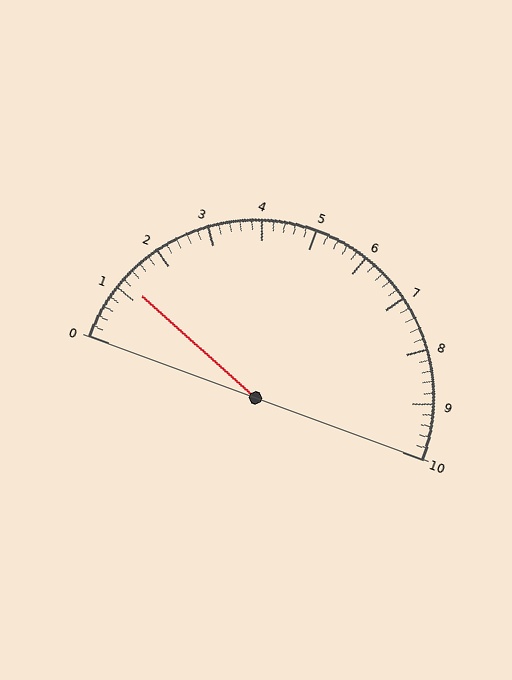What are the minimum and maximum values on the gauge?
The gauge ranges from 0 to 10.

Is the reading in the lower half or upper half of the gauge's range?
The reading is in the lower half of the range (0 to 10).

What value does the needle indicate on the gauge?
The needle indicates approximately 1.2.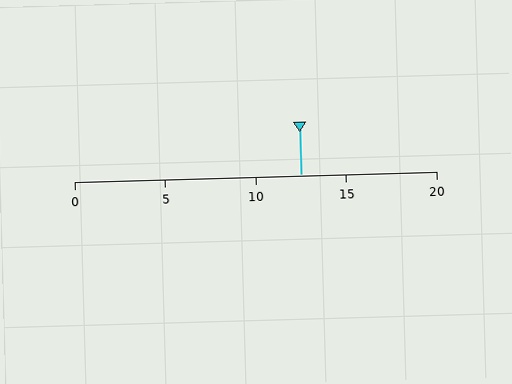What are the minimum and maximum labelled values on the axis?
The axis runs from 0 to 20.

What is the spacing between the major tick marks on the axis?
The major ticks are spaced 5 apart.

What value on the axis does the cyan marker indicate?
The marker indicates approximately 12.5.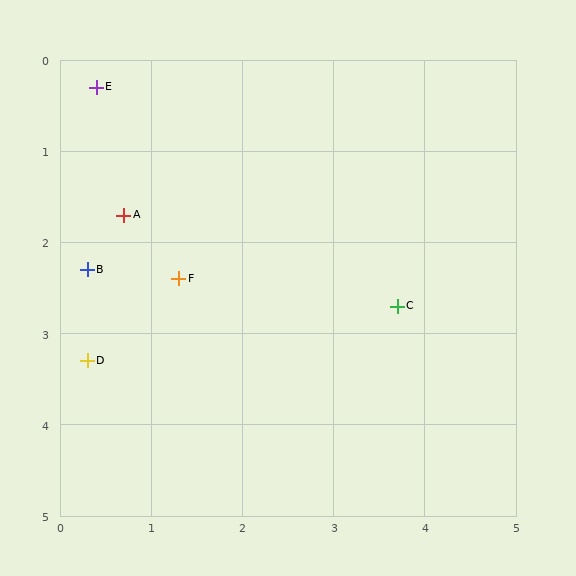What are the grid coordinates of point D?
Point D is at approximately (0.3, 3.3).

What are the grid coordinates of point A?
Point A is at approximately (0.7, 1.7).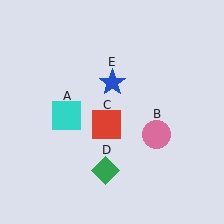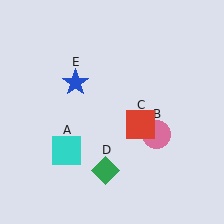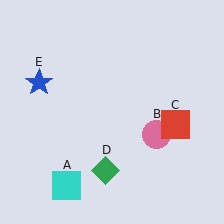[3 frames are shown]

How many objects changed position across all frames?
3 objects changed position: cyan square (object A), red square (object C), blue star (object E).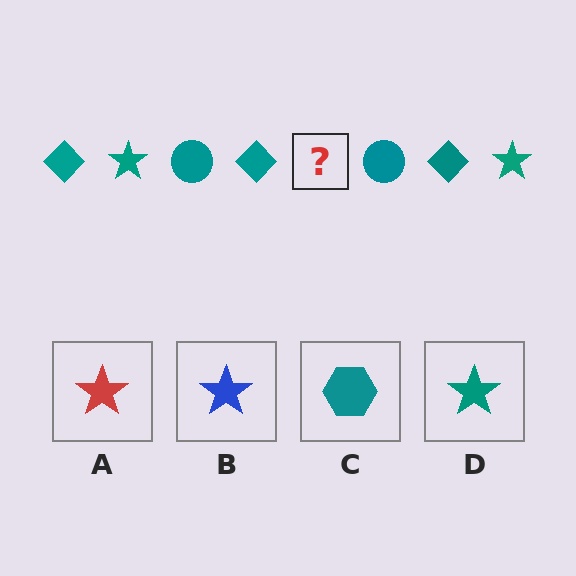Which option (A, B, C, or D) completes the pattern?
D.